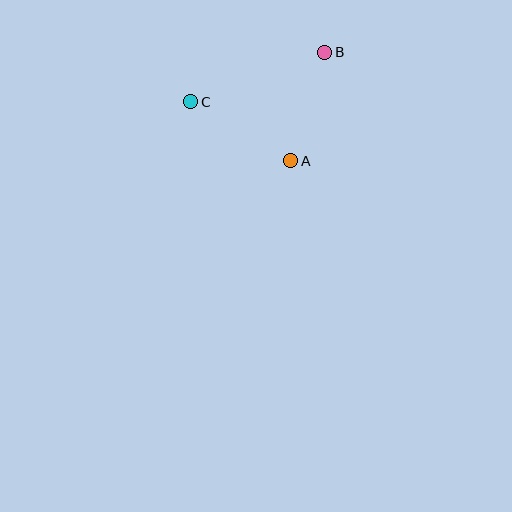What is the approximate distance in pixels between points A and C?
The distance between A and C is approximately 116 pixels.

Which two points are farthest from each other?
Points B and C are farthest from each other.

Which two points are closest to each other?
Points A and B are closest to each other.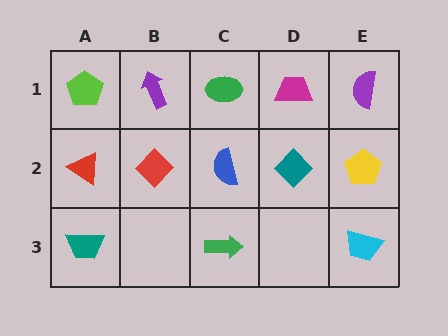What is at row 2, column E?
A yellow pentagon.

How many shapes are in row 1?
5 shapes.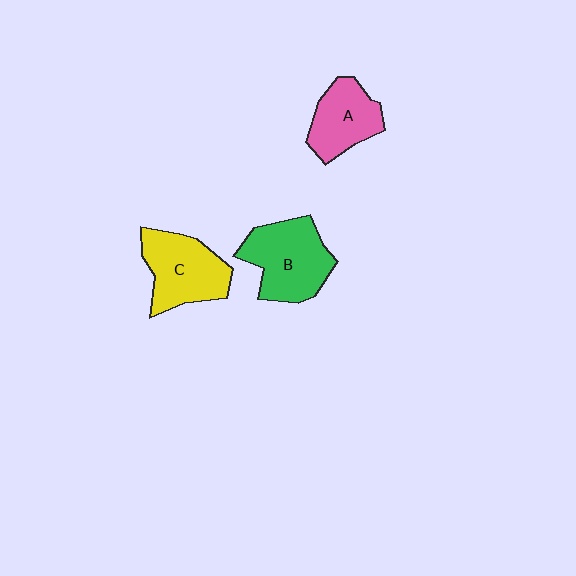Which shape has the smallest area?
Shape A (pink).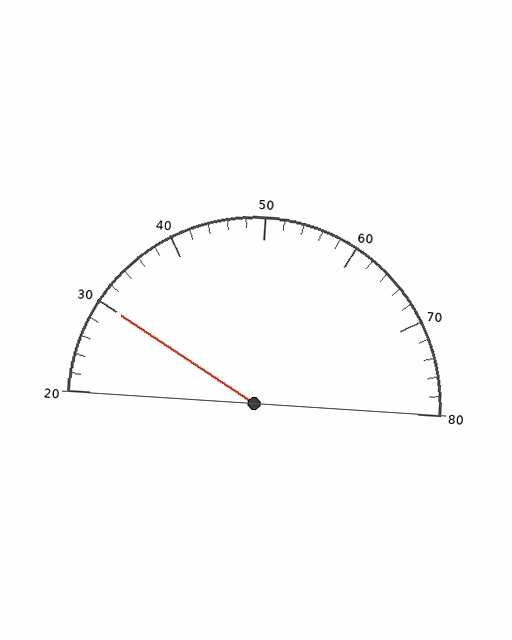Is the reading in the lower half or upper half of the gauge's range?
The reading is in the lower half of the range (20 to 80).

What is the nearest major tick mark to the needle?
The nearest major tick mark is 30.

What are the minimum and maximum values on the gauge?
The gauge ranges from 20 to 80.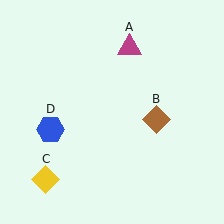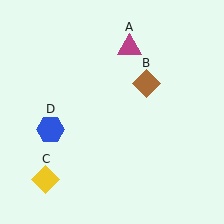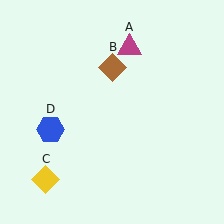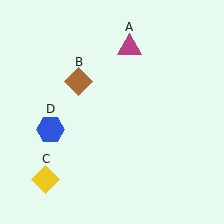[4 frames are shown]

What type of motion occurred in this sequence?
The brown diamond (object B) rotated counterclockwise around the center of the scene.